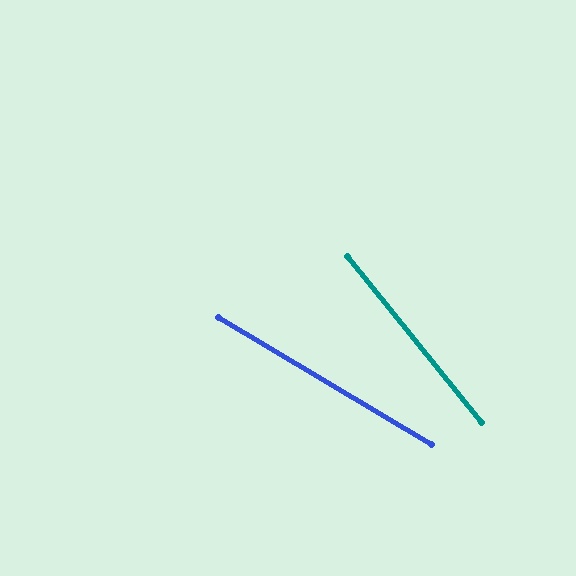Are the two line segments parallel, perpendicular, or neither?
Neither parallel nor perpendicular — they differ by about 20°.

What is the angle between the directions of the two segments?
Approximately 20 degrees.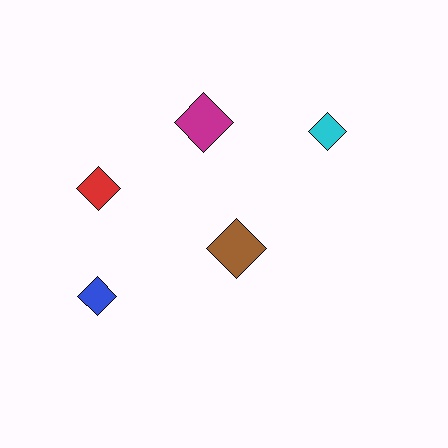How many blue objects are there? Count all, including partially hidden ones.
There is 1 blue object.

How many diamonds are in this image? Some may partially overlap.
There are 5 diamonds.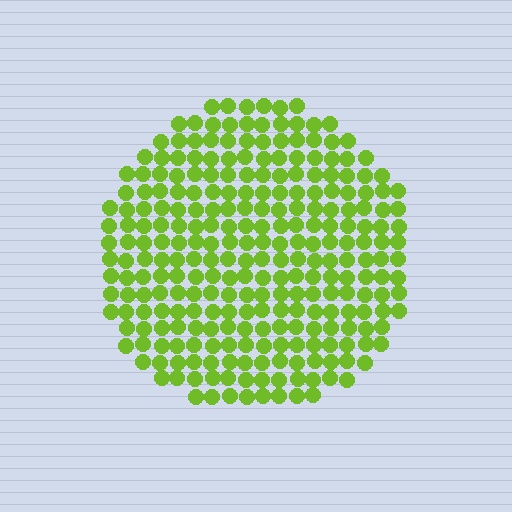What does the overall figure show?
The overall figure shows a circle.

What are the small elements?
The small elements are circles.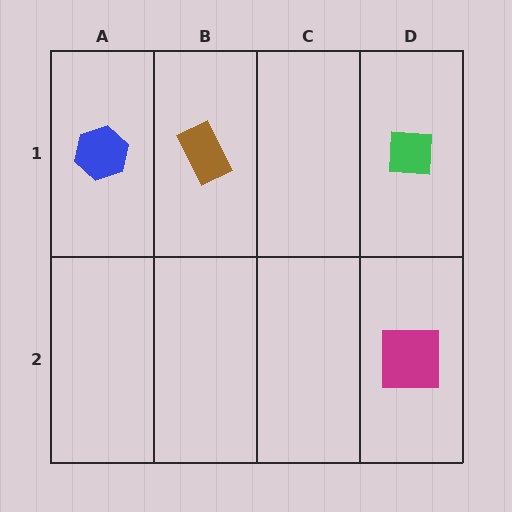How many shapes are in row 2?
1 shape.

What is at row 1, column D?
A green square.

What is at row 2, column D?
A magenta square.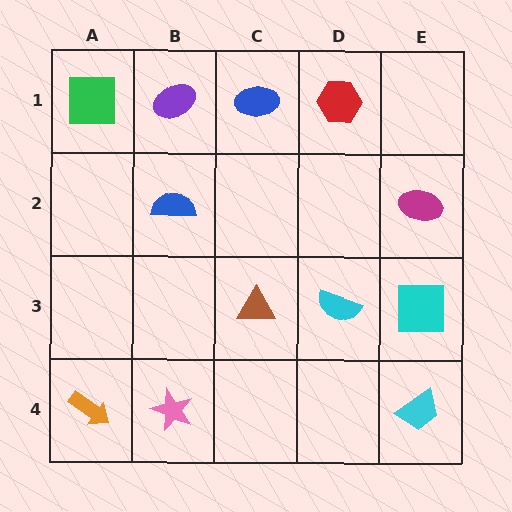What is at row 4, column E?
A cyan trapezoid.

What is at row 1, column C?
A blue ellipse.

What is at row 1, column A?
A green square.